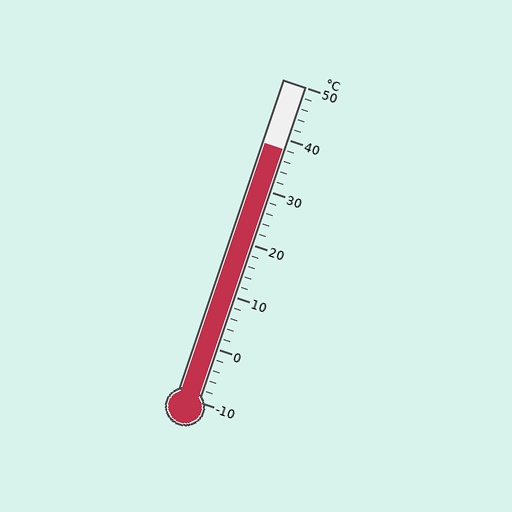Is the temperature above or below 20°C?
The temperature is above 20°C.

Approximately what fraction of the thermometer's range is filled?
The thermometer is filled to approximately 80% of its range.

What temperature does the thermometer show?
The thermometer shows approximately 38°C.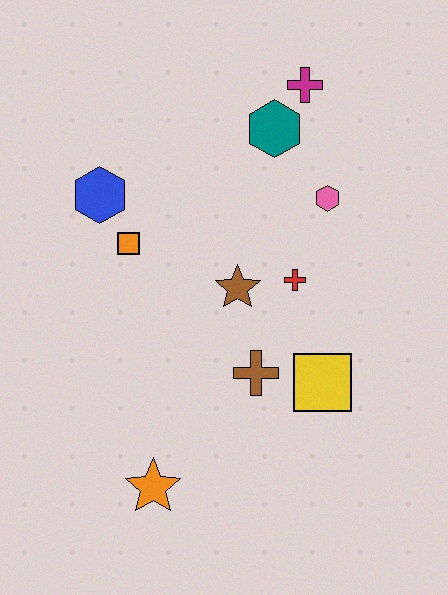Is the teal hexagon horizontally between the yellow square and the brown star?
Yes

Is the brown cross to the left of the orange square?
No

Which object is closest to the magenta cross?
The teal hexagon is closest to the magenta cross.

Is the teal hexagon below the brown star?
No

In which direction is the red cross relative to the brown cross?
The red cross is above the brown cross.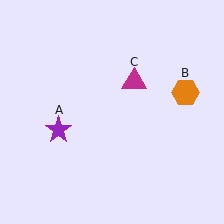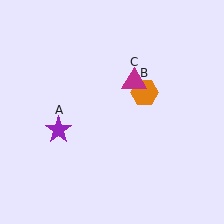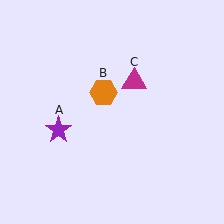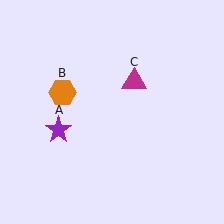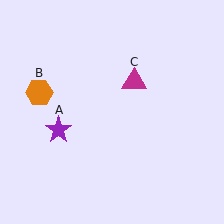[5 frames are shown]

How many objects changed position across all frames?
1 object changed position: orange hexagon (object B).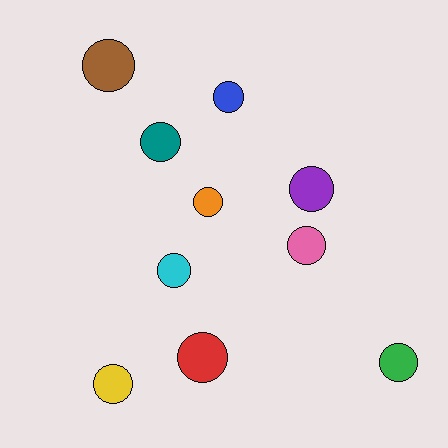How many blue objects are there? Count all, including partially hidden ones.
There is 1 blue object.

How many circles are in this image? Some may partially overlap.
There are 10 circles.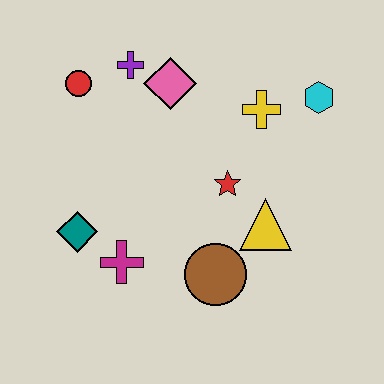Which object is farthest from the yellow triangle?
The red circle is farthest from the yellow triangle.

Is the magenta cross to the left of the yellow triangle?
Yes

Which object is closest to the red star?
The yellow triangle is closest to the red star.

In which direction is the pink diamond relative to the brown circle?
The pink diamond is above the brown circle.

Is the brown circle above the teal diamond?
No